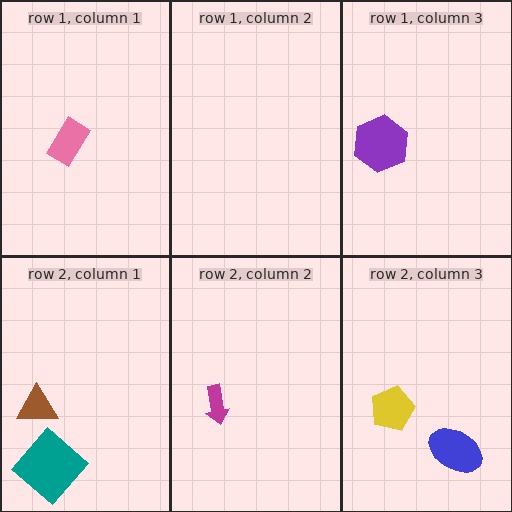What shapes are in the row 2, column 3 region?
The blue ellipse, the yellow pentagon.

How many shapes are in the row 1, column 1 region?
1.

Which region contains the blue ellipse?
The row 2, column 3 region.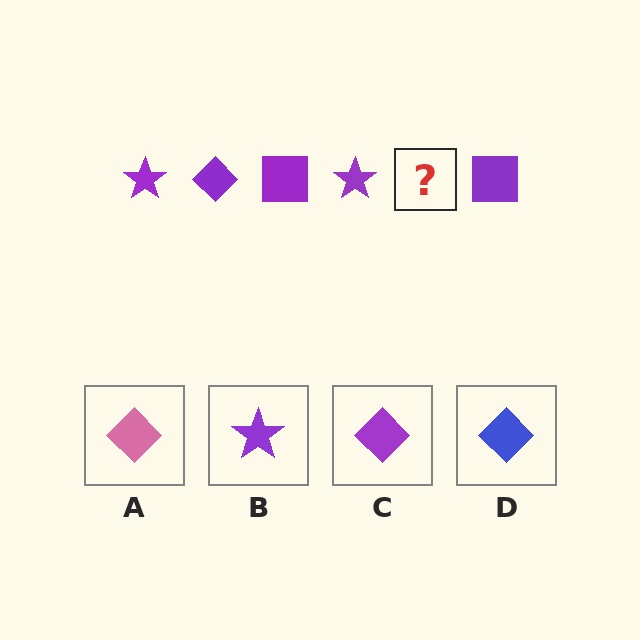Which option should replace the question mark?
Option C.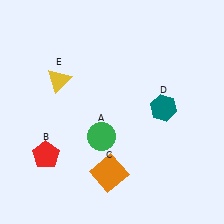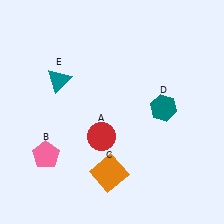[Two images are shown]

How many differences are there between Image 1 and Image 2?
There are 3 differences between the two images.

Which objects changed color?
A changed from green to red. B changed from red to pink. E changed from yellow to teal.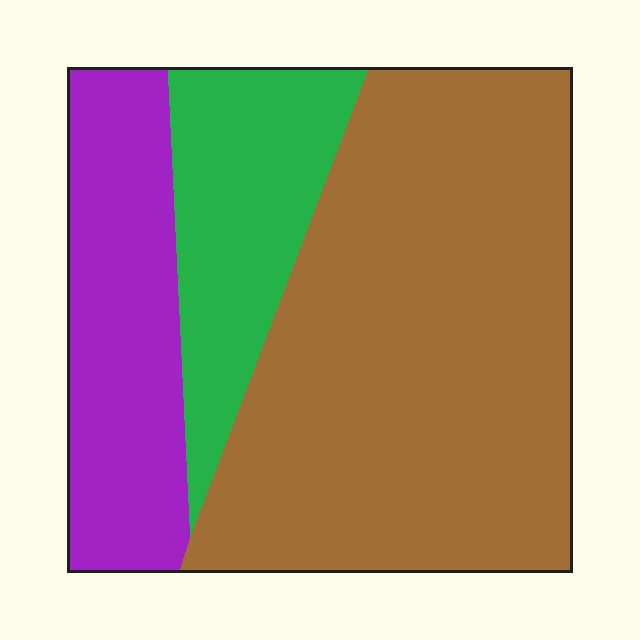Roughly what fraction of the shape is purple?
Purple takes up about one fifth (1/5) of the shape.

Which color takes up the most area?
Brown, at roughly 60%.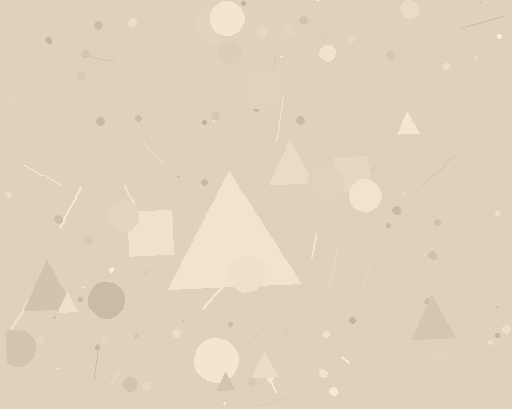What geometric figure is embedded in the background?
A triangle is embedded in the background.